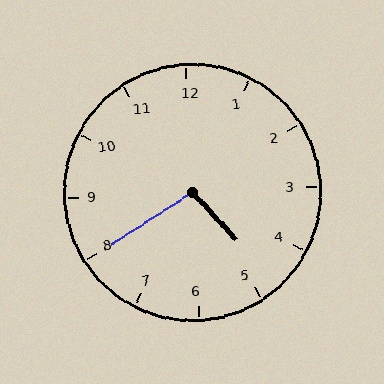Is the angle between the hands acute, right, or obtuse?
It is obtuse.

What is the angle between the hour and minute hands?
Approximately 100 degrees.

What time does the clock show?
4:40.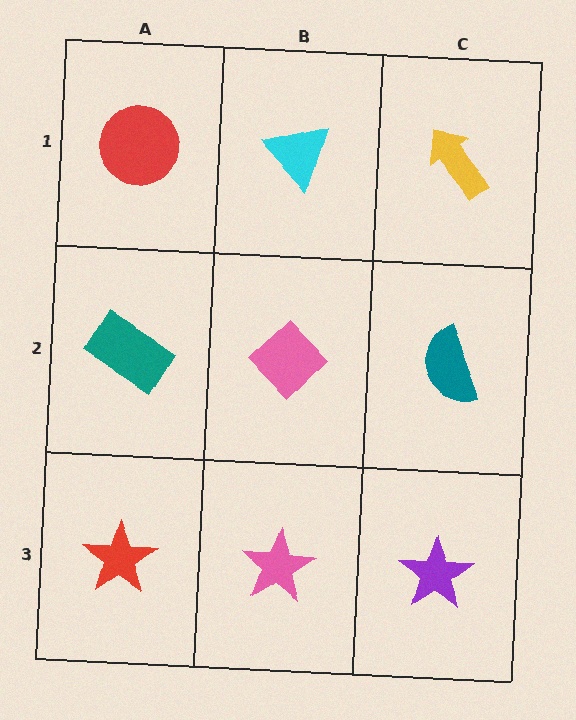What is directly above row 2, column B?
A cyan triangle.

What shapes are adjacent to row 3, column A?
A teal rectangle (row 2, column A), a pink star (row 3, column B).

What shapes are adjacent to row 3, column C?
A teal semicircle (row 2, column C), a pink star (row 3, column B).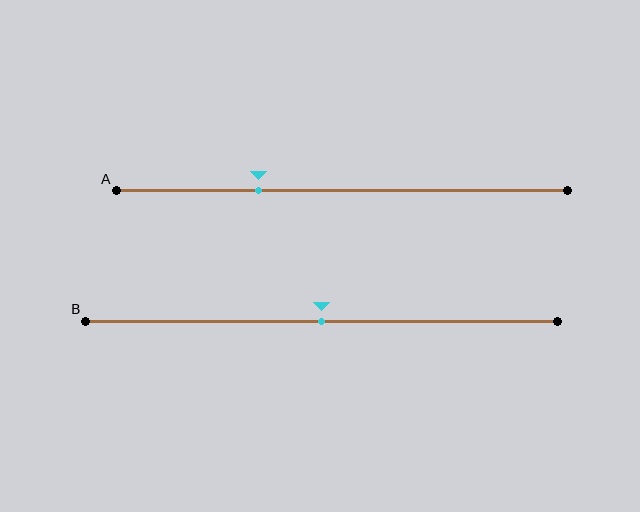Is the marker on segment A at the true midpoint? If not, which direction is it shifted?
No, the marker on segment A is shifted to the left by about 19% of the segment length.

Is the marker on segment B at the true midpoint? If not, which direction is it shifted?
Yes, the marker on segment B is at the true midpoint.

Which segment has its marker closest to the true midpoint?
Segment B has its marker closest to the true midpoint.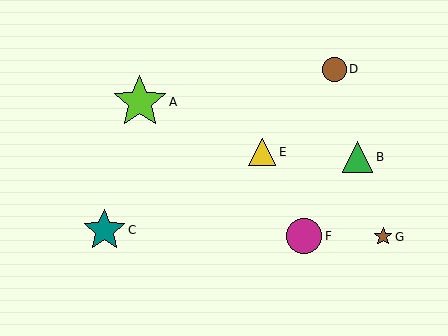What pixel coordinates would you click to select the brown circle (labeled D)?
Click at (334, 69) to select the brown circle D.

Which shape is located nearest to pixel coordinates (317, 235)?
The magenta circle (labeled F) at (304, 236) is nearest to that location.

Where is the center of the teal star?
The center of the teal star is at (104, 230).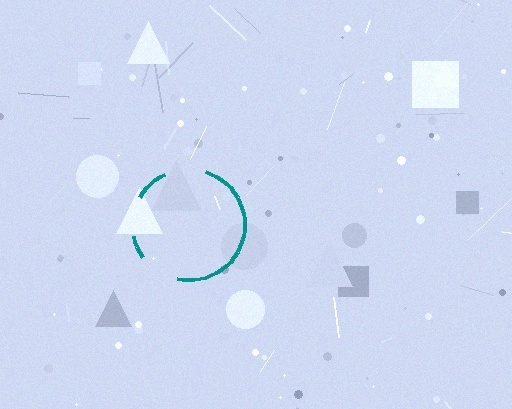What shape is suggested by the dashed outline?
The dashed outline suggests a circle.